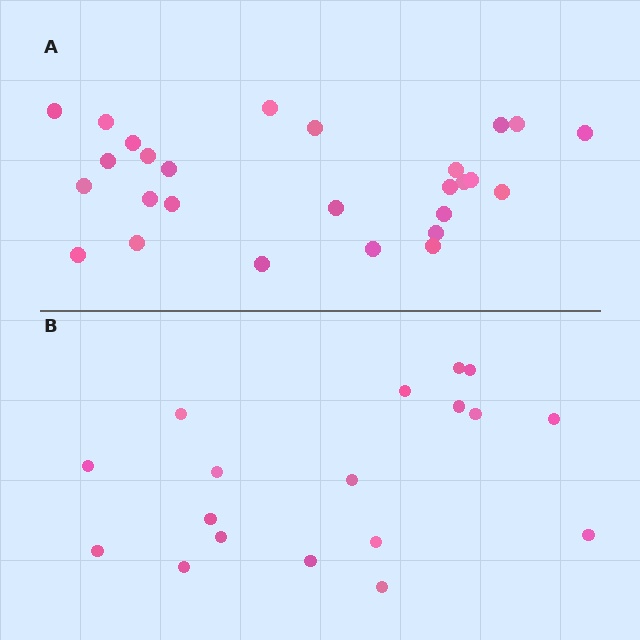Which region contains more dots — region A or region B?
Region A (the top region) has more dots.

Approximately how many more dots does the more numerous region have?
Region A has roughly 8 or so more dots than region B.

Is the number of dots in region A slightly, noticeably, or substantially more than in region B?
Region A has substantially more. The ratio is roughly 1.5 to 1.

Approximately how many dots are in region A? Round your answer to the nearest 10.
About 30 dots. (The exact count is 27, which rounds to 30.)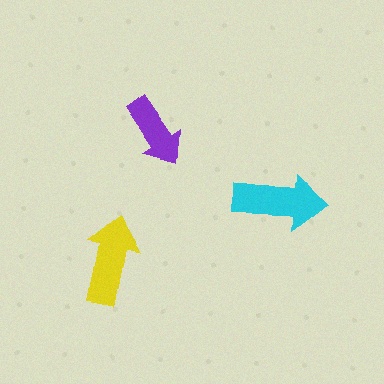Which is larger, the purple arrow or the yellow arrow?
The yellow one.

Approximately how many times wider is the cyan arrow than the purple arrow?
About 1.5 times wider.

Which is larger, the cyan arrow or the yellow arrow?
The cyan one.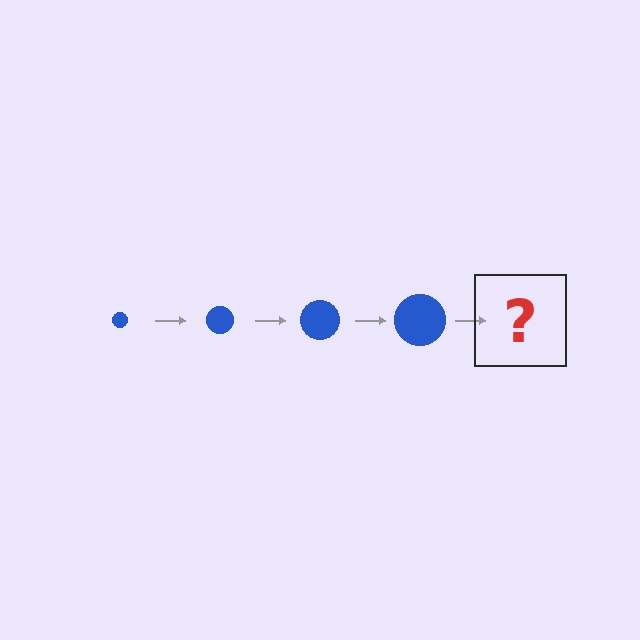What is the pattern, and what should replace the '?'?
The pattern is that the circle gets progressively larger each step. The '?' should be a blue circle, larger than the previous one.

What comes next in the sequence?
The next element should be a blue circle, larger than the previous one.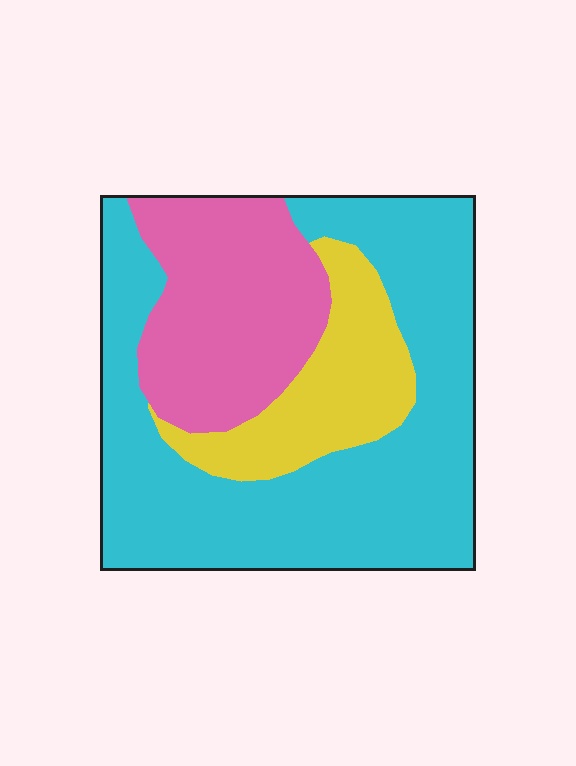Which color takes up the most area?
Cyan, at roughly 55%.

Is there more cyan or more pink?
Cyan.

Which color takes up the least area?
Yellow, at roughly 15%.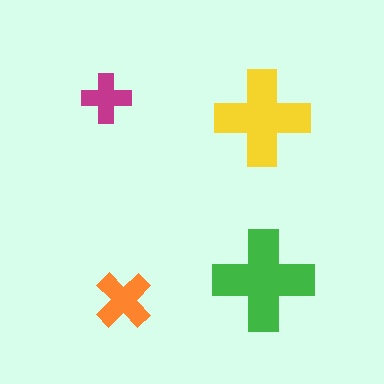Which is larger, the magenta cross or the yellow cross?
The yellow one.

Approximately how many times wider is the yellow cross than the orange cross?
About 1.5 times wider.